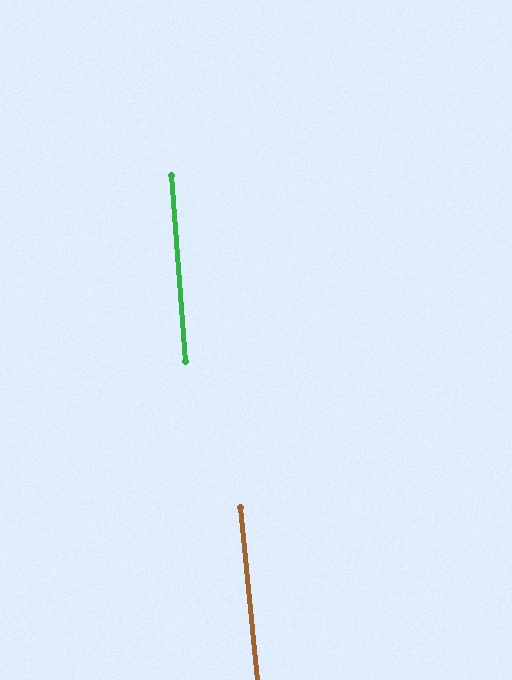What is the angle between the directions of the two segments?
Approximately 1 degree.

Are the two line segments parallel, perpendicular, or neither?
Parallel — their directions differ by only 1.5°.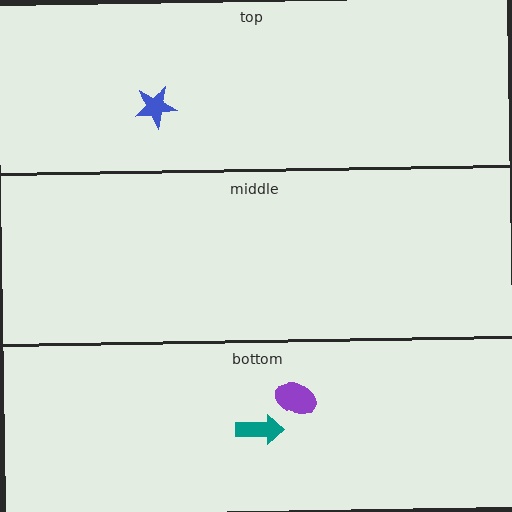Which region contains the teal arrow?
The bottom region.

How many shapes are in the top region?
1.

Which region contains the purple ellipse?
The bottom region.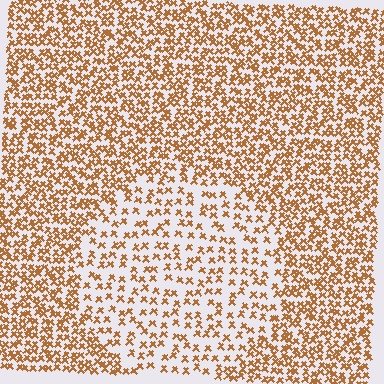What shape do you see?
I see a circle.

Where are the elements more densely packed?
The elements are more densely packed outside the circle boundary.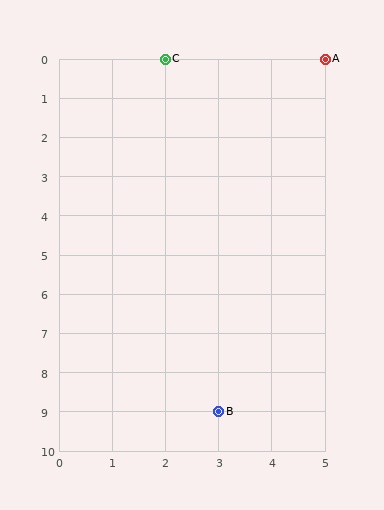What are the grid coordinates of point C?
Point C is at grid coordinates (2, 0).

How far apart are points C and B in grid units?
Points C and B are 1 column and 9 rows apart (about 9.1 grid units diagonally).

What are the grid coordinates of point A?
Point A is at grid coordinates (5, 0).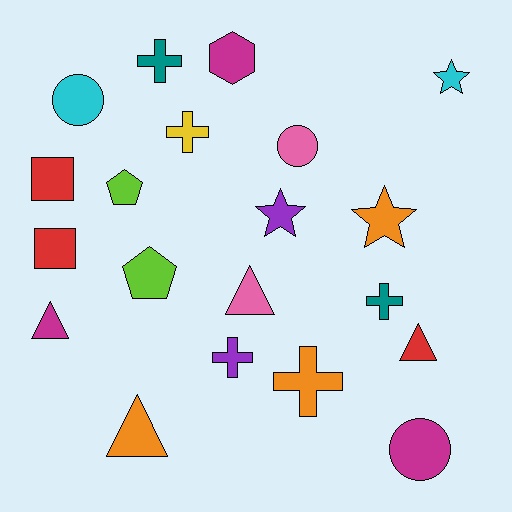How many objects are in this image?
There are 20 objects.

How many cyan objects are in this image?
There are 2 cyan objects.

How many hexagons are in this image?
There is 1 hexagon.